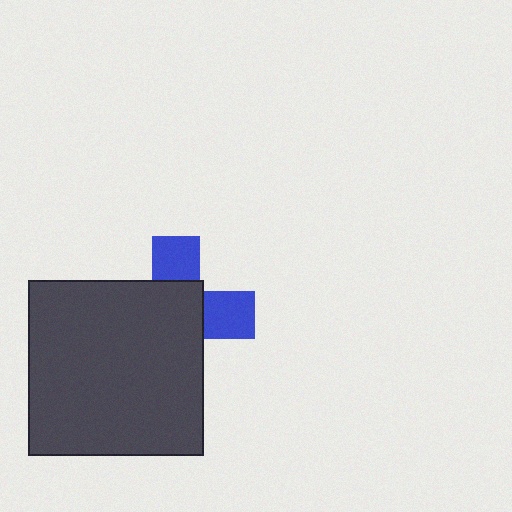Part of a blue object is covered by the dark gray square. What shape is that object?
It is a cross.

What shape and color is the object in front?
The object in front is a dark gray square.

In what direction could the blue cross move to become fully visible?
The blue cross could move toward the upper-right. That would shift it out from behind the dark gray square entirely.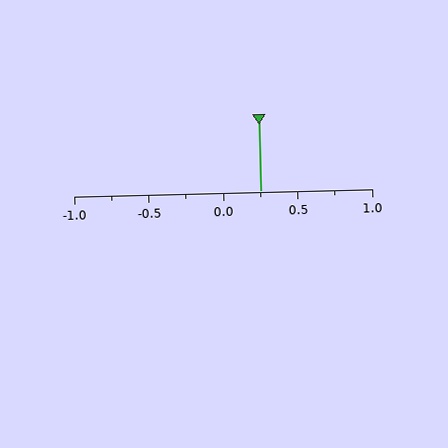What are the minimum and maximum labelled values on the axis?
The axis runs from -1.0 to 1.0.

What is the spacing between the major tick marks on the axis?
The major ticks are spaced 0.5 apart.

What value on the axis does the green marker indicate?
The marker indicates approximately 0.25.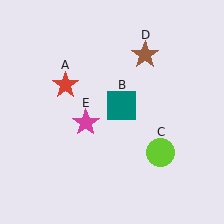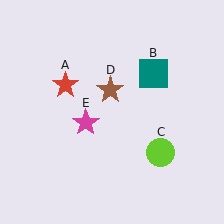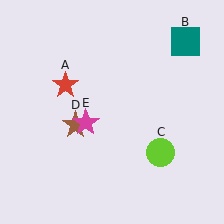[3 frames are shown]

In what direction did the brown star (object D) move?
The brown star (object D) moved down and to the left.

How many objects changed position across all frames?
2 objects changed position: teal square (object B), brown star (object D).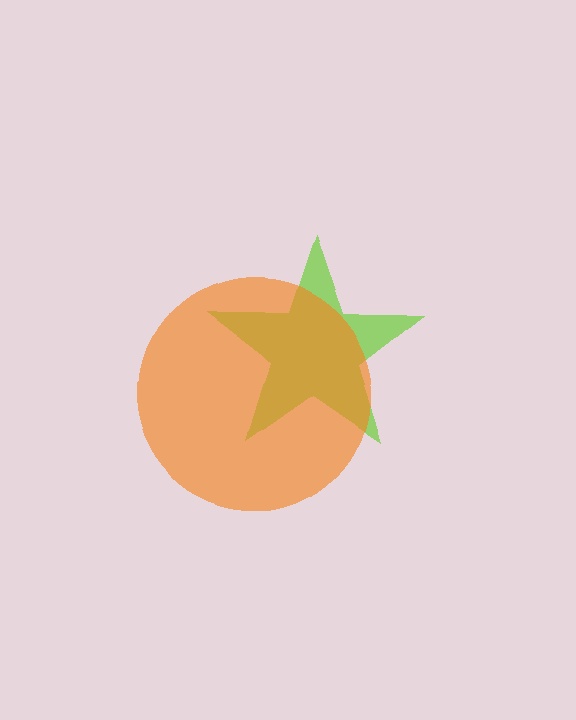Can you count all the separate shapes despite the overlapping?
Yes, there are 2 separate shapes.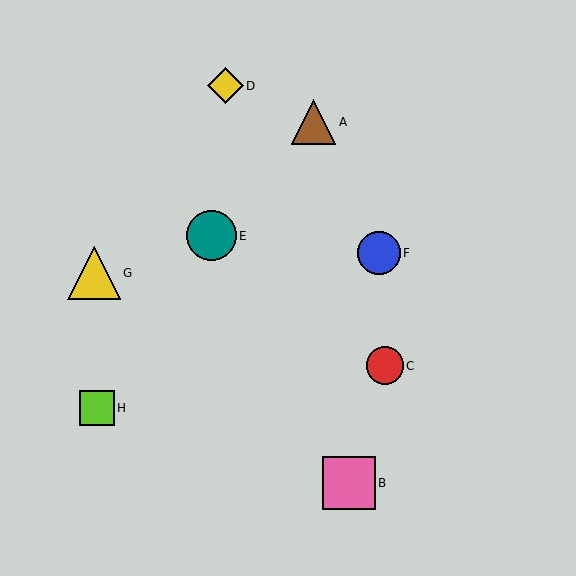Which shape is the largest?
The pink square (labeled B) is the largest.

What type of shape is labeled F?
Shape F is a blue circle.